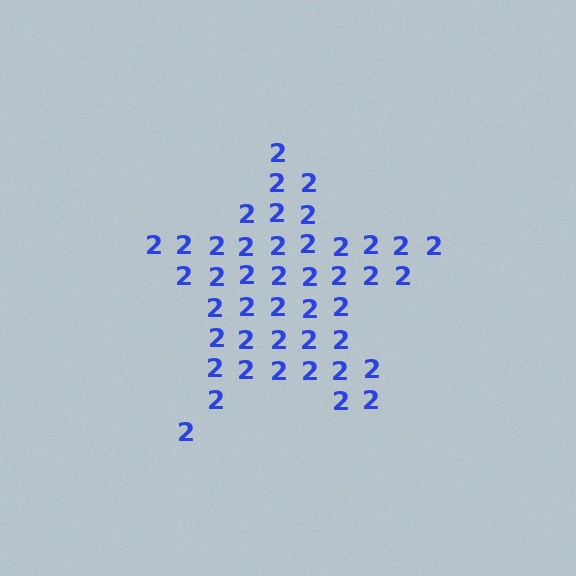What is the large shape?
The large shape is a star.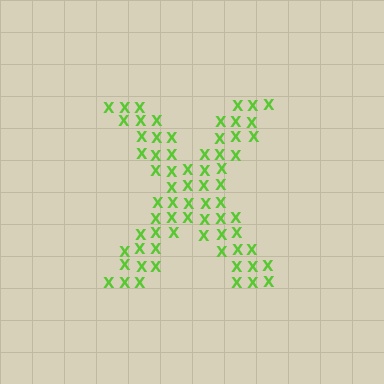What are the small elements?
The small elements are letter X's.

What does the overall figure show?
The overall figure shows the letter X.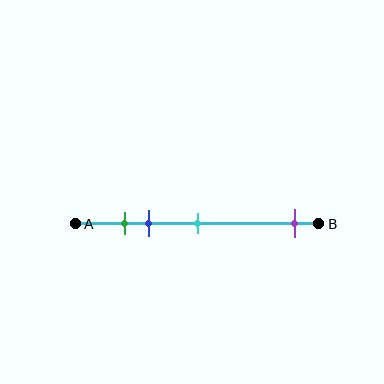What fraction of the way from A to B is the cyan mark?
The cyan mark is approximately 50% (0.5) of the way from A to B.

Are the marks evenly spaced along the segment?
No, the marks are not evenly spaced.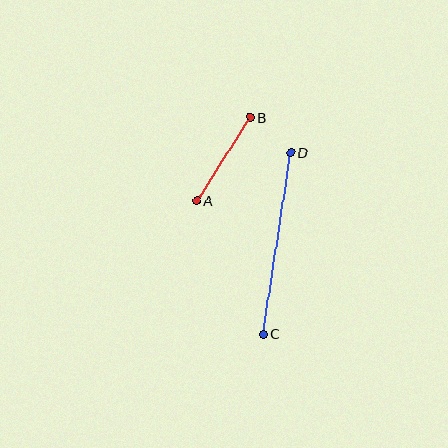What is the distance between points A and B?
The distance is approximately 100 pixels.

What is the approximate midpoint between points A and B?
The midpoint is at approximately (224, 159) pixels.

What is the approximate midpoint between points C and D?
The midpoint is at approximately (277, 243) pixels.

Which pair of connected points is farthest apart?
Points C and D are farthest apart.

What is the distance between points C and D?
The distance is approximately 184 pixels.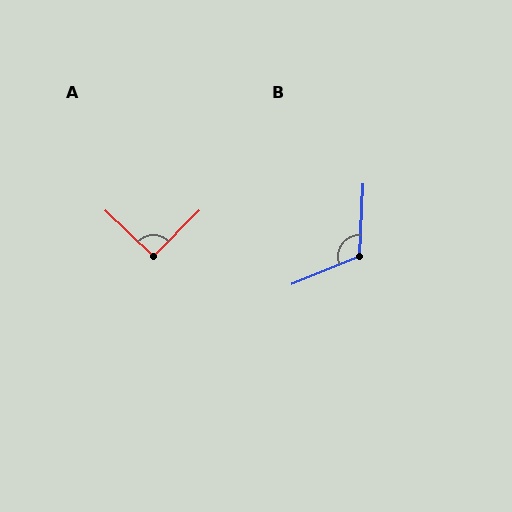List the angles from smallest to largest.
A (92°), B (115°).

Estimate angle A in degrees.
Approximately 92 degrees.